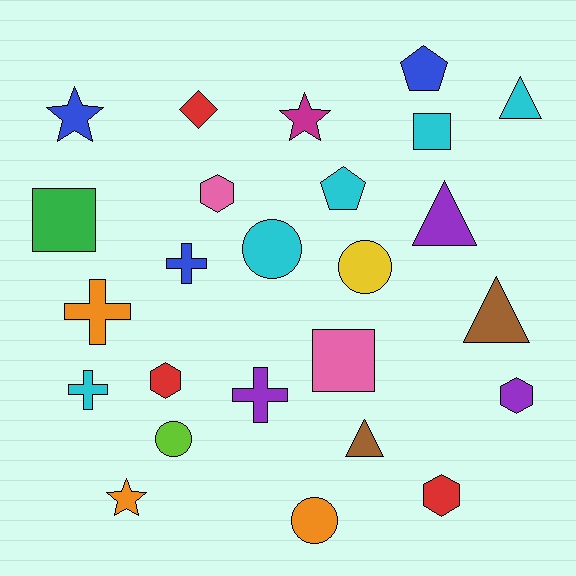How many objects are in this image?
There are 25 objects.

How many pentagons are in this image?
There are 2 pentagons.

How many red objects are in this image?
There are 3 red objects.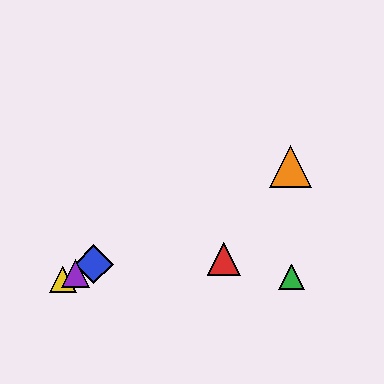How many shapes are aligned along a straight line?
4 shapes (the blue diamond, the yellow triangle, the purple triangle, the orange triangle) are aligned along a straight line.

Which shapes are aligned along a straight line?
The blue diamond, the yellow triangle, the purple triangle, the orange triangle are aligned along a straight line.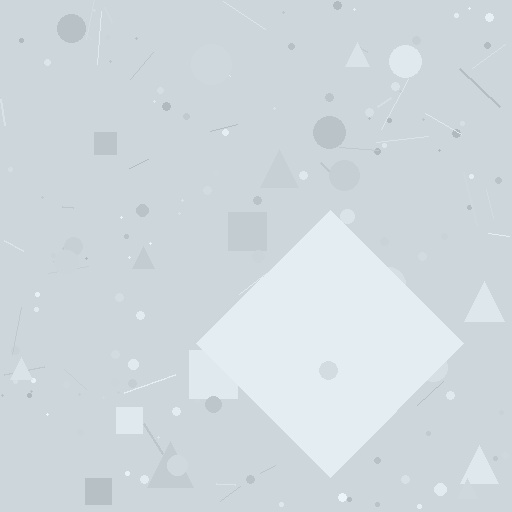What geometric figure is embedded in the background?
A diamond is embedded in the background.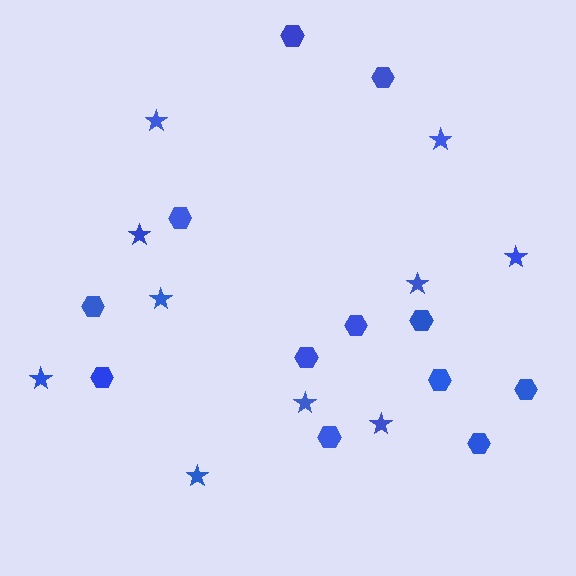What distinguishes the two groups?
There are 2 groups: one group of hexagons (12) and one group of stars (10).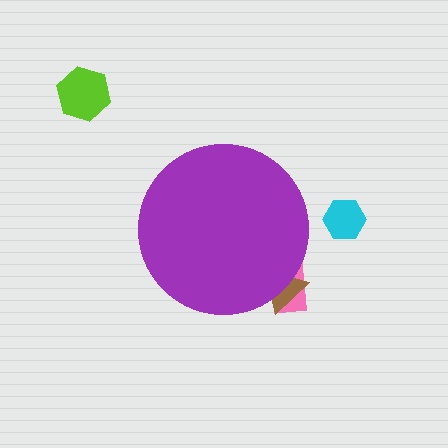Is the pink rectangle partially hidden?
Yes, the pink rectangle is partially hidden behind the purple circle.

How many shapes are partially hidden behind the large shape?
2 shapes are partially hidden.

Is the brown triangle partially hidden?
Yes, the brown triangle is partially hidden behind the purple circle.